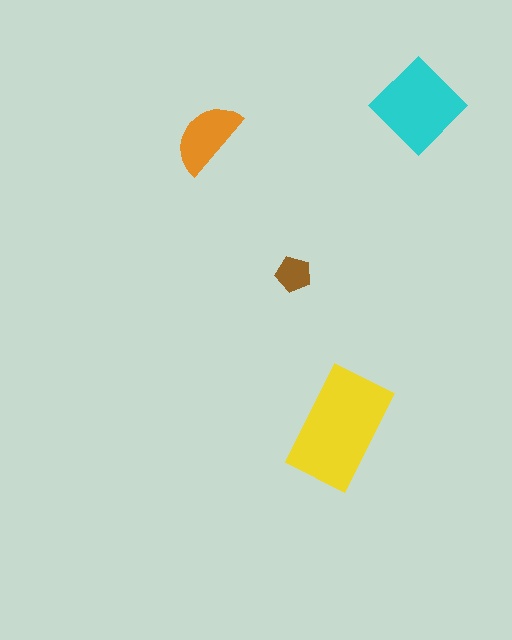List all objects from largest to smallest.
The yellow rectangle, the cyan diamond, the orange semicircle, the brown pentagon.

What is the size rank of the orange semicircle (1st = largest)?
3rd.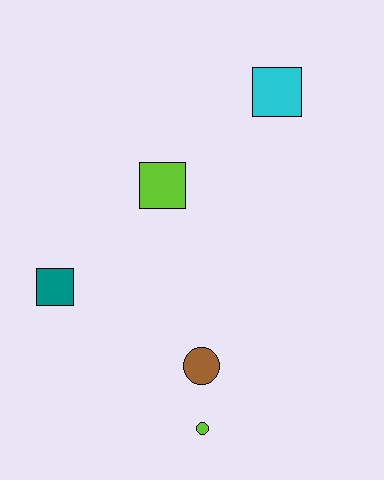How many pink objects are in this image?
There are no pink objects.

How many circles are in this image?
There are 2 circles.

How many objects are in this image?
There are 5 objects.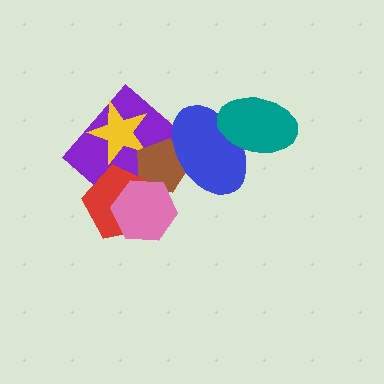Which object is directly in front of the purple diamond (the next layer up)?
The yellow star is directly in front of the purple diamond.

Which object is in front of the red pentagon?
The pink hexagon is in front of the red pentagon.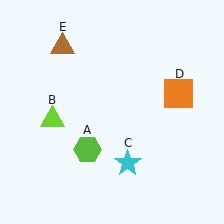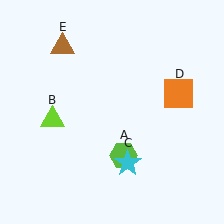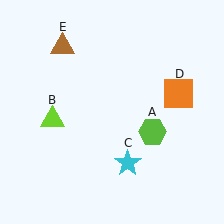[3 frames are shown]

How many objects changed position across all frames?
1 object changed position: lime hexagon (object A).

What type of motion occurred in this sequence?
The lime hexagon (object A) rotated counterclockwise around the center of the scene.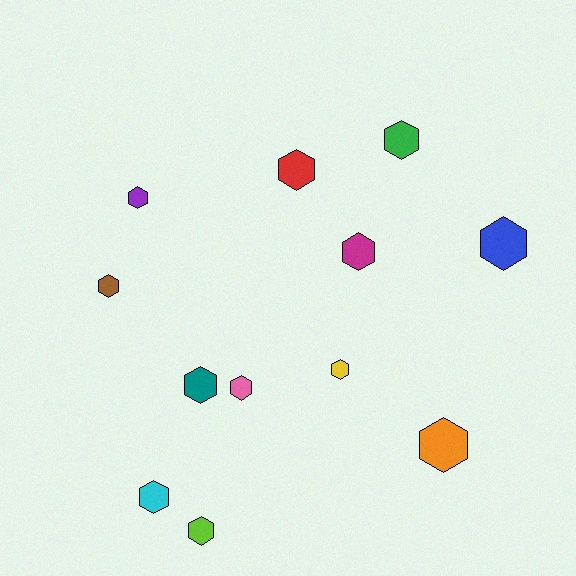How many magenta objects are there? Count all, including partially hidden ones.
There is 1 magenta object.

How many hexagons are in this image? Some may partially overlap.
There are 12 hexagons.